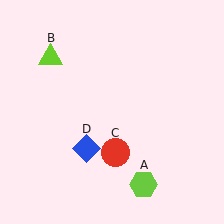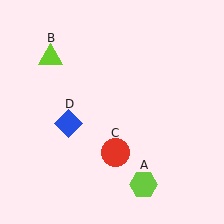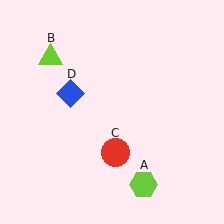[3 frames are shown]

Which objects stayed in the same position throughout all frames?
Lime hexagon (object A) and lime triangle (object B) and red circle (object C) remained stationary.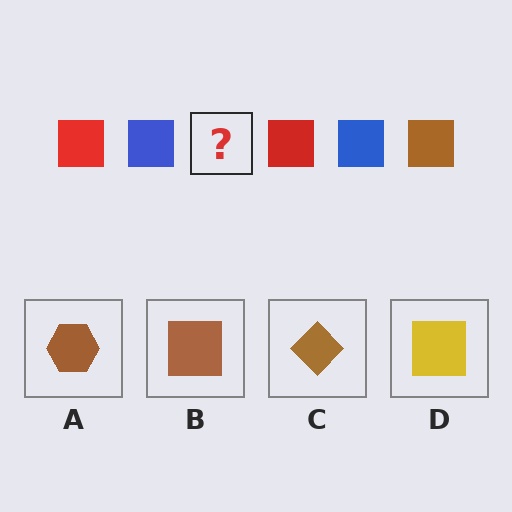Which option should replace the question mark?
Option B.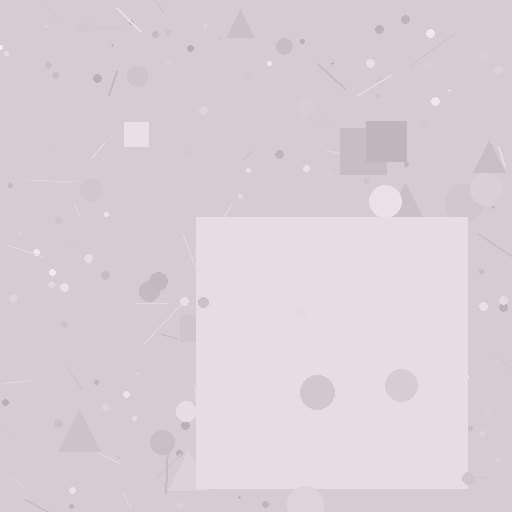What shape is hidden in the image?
A square is hidden in the image.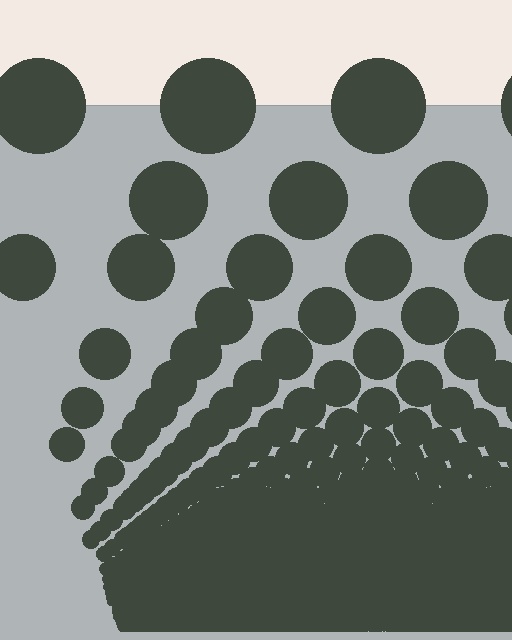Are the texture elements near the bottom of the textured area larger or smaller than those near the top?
Smaller. The gradient is inverted — elements near the bottom are smaller and denser.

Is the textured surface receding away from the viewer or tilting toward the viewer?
The surface appears to tilt toward the viewer. Texture elements get larger and sparser toward the top.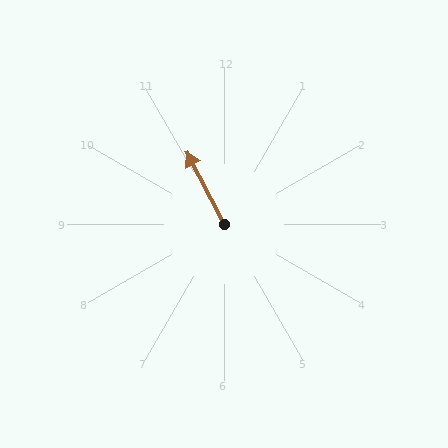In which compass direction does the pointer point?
Northwest.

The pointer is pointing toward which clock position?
Roughly 11 o'clock.